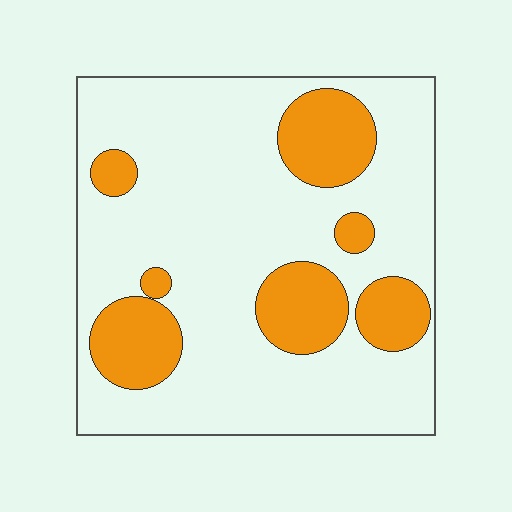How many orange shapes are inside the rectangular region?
7.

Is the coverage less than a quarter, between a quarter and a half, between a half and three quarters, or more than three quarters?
Less than a quarter.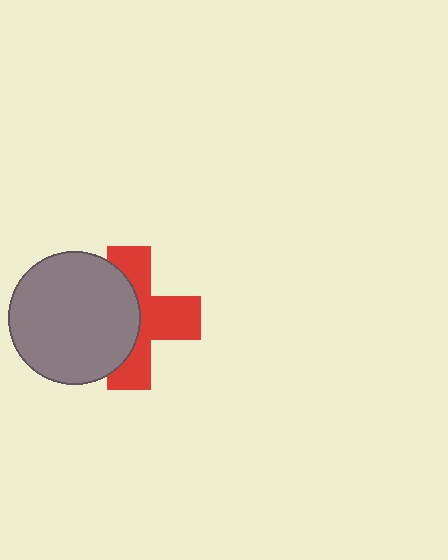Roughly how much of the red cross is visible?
About half of it is visible (roughly 54%).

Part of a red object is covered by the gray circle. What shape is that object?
It is a cross.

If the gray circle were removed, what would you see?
You would see the complete red cross.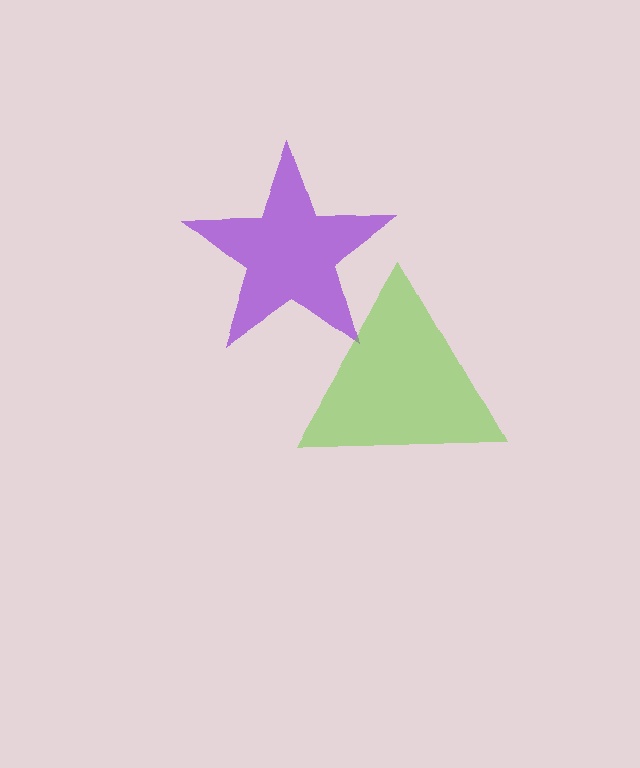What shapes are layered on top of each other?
The layered shapes are: a purple star, a lime triangle.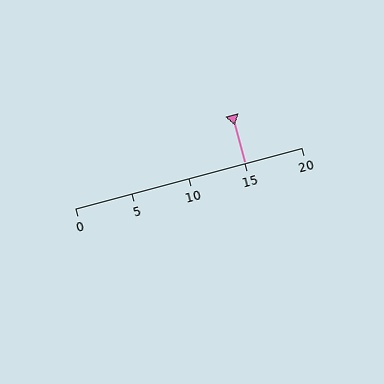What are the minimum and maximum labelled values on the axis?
The axis runs from 0 to 20.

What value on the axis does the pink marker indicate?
The marker indicates approximately 15.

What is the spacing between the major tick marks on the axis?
The major ticks are spaced 5 apart.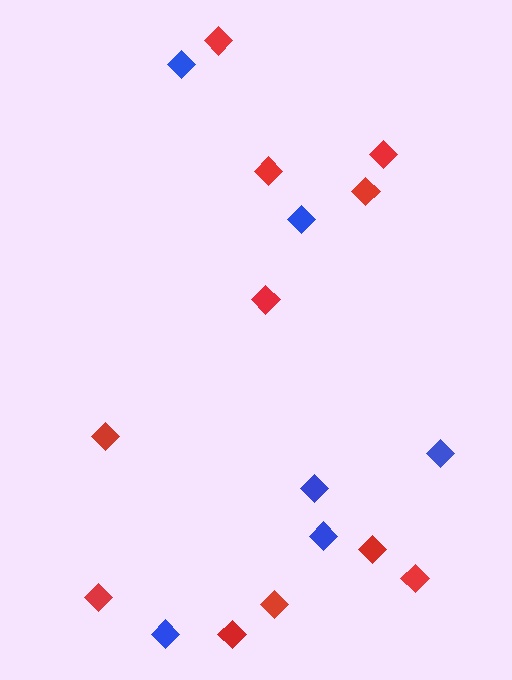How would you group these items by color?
There are 2 groups: one group of blue diamonds (6) and one group of red diamonds (11).